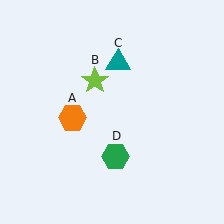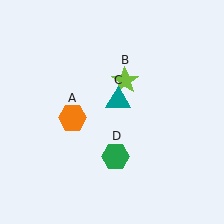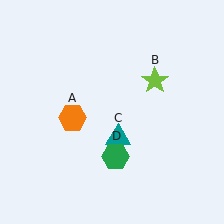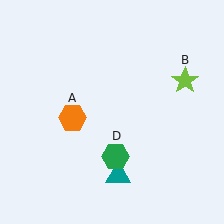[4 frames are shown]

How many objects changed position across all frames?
2 objects changed position: lime star (object B), teal triangle (object C).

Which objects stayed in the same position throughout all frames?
Orange hexagon (object A) and green hexagon (object D) remained stationary.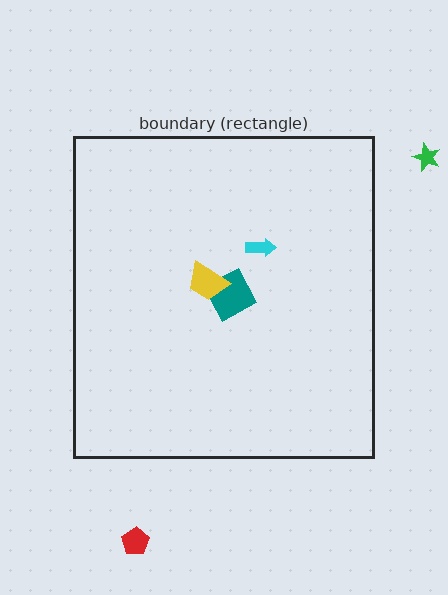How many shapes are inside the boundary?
3 inside, 2 outside.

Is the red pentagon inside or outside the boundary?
Outside.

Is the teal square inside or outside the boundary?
Inside.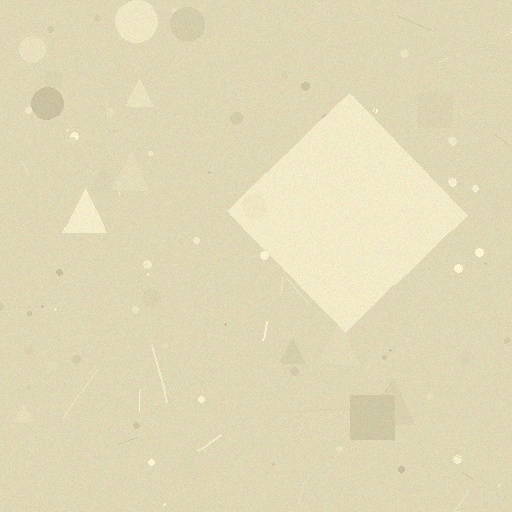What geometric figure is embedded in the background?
A diamond is embedded in the background.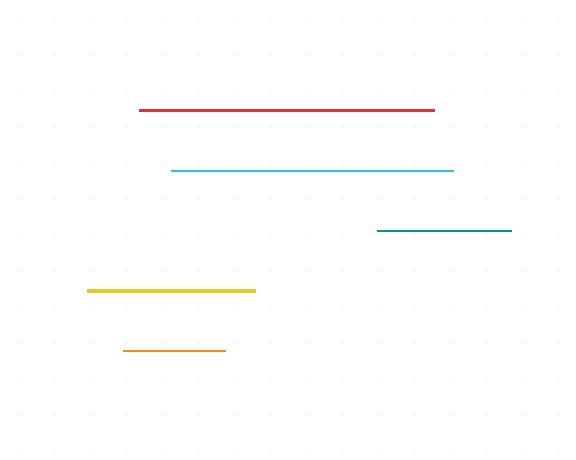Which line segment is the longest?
The red line is the longest at approximately 294 pixels.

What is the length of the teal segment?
The teal segment is approximately 134 pixels long.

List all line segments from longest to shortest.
From longest to shortest: red, cyan, yellow, teal, orange.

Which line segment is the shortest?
The orange line is the shortest at approximately 103 pixels.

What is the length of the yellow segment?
The yellow segment is approximately 168 pixels long.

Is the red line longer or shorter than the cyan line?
The red line is longer than the cyan line.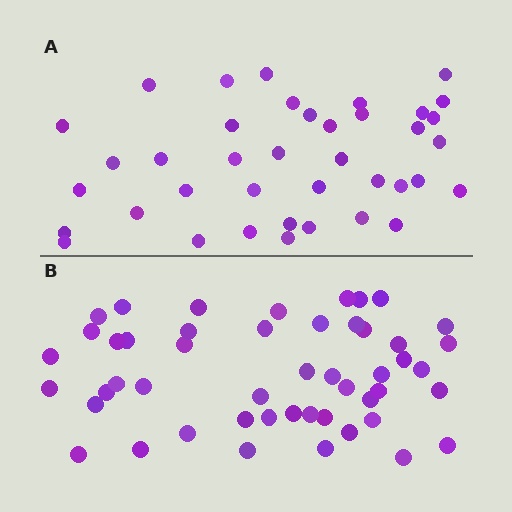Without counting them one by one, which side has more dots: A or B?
Region B (the bottom region) has more dots.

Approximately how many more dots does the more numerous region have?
Region B has roughly 10 or so more dots than region A.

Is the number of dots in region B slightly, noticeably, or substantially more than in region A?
Region B has noticeably more, but not dramatically so. The ratio is roughly 1.3 to 1.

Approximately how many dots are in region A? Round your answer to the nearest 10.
About 40 dots. (The exact count is 39, which rounds to 40.)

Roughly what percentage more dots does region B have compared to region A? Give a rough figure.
About 25% more.